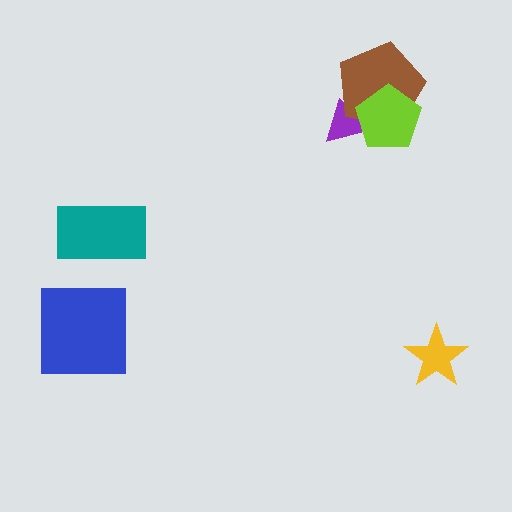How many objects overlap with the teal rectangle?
0 objects overlap with the teal rectangle.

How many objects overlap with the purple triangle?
2 objects overlap with the purple triangle.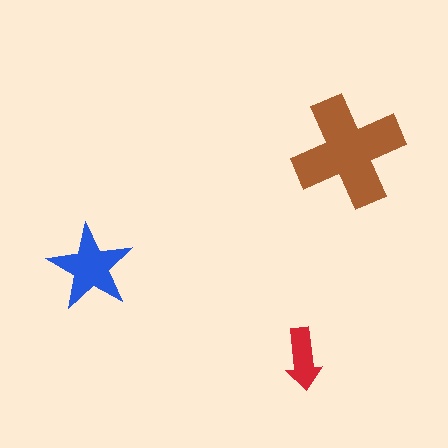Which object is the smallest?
The red arrow.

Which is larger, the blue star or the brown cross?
The brown cross.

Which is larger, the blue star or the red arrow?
The blue star.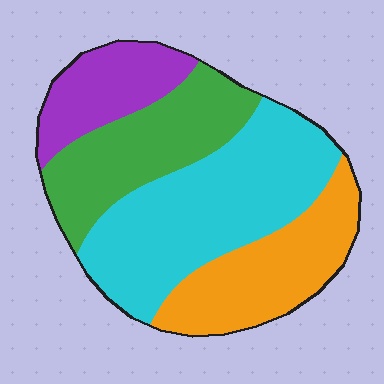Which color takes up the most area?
Cyan, at roughly 40%.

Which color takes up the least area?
Purple, at roughly 15%.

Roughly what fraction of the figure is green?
Green covers 24% of the figure.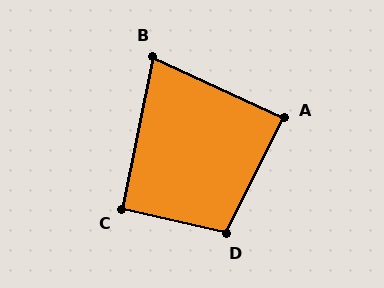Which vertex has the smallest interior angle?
B, at approximately 77 degrees.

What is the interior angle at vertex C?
Approximately 92 degrees (approximately right).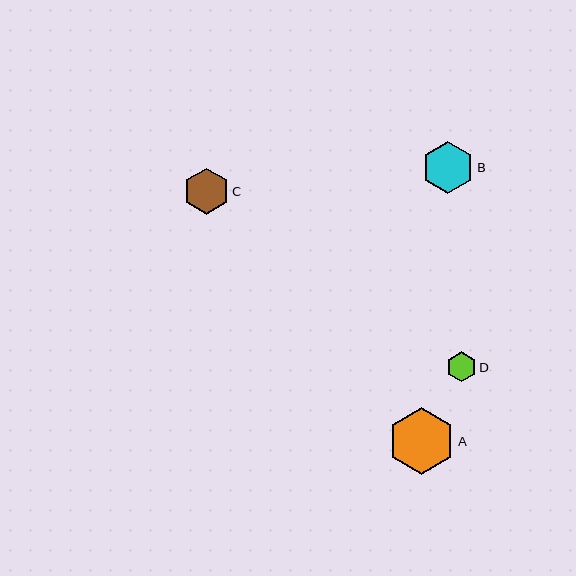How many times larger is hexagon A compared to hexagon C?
Hexagon A is approximately 1.5 times the size of hexagon C.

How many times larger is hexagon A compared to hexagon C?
Hexagon A is approximately 1.5 times the size of hexagon C.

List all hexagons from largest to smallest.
From largest to smallest: A, B, C, D.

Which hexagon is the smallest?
Hexagon D is the smallest with a size of approximately 30 pixels.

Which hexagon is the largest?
Hexagon A is the largest with a size of approximately 67 pixels.